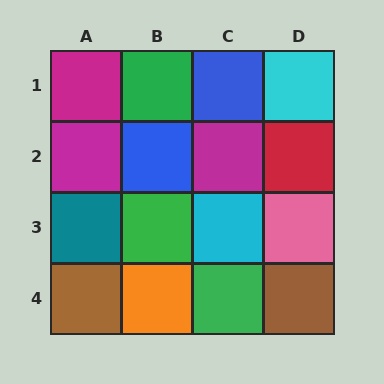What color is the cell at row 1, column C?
Blue.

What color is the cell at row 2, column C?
Magenta.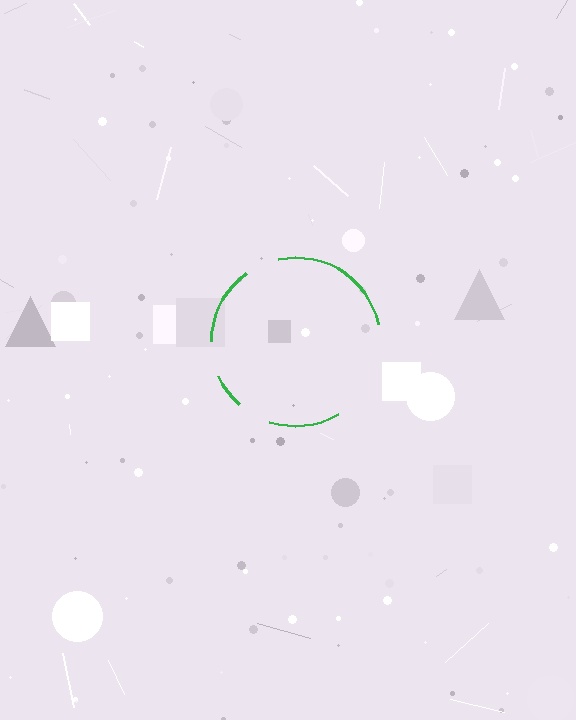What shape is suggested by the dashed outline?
The dashed outline suggests a circle.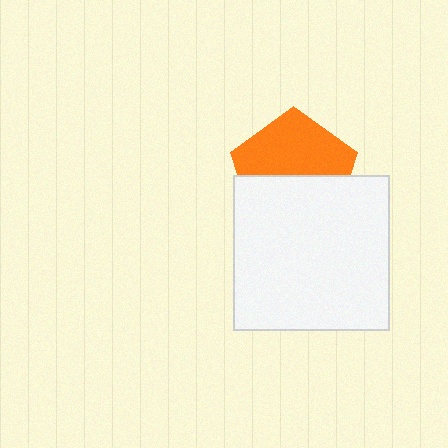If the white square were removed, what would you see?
You would see the complete orange pentagon.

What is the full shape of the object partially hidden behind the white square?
The partially hidden object is an orange pentagon.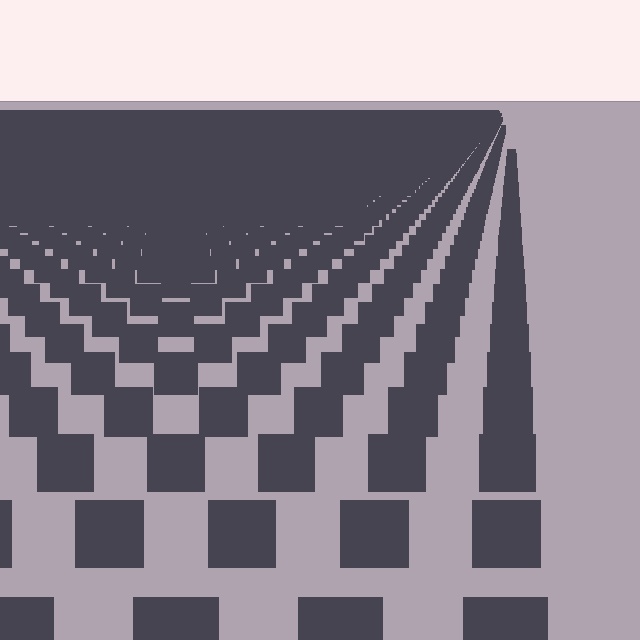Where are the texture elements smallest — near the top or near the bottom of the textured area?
Near the top.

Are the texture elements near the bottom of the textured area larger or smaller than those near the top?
Larger. Near the bottom, elements are closer to the viewer and appear at a bigger on-screen size.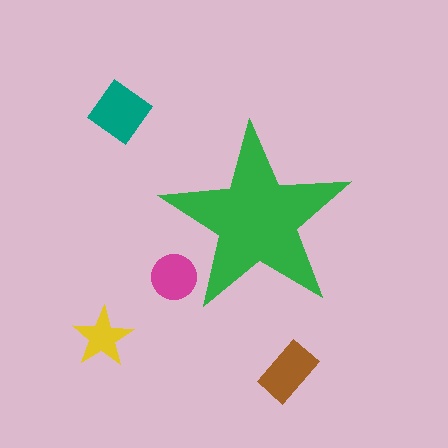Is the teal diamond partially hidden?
No, the teal diamond is fully visible.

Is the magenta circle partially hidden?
Yes, the magenta circle is partially hidden behind the green star.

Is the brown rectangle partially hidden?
No, the brown rectangle is fully visible.